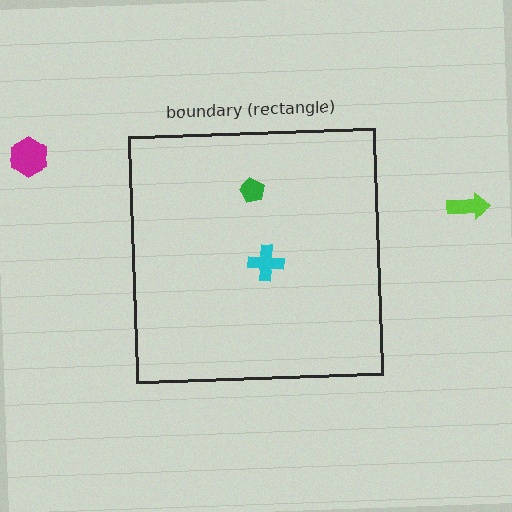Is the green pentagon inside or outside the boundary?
Inside.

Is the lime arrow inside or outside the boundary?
Outside.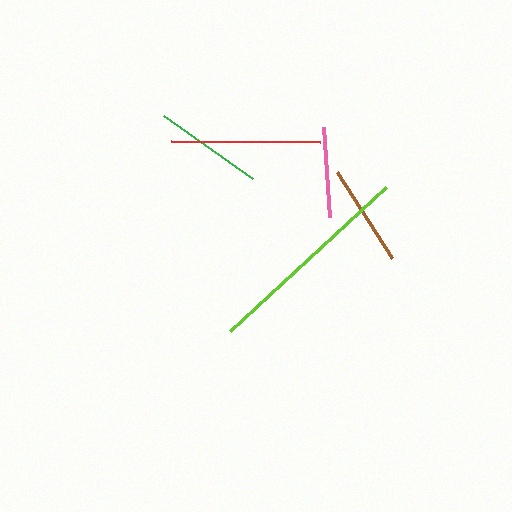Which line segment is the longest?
The lime line is the longest at approximately 213 pixels.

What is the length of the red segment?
The red segment is approximately 149 pixels long.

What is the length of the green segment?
The green segment is approximately 109 pixels long.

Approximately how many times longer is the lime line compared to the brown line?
The lime line is approximately 2.1 times the length of the brown line.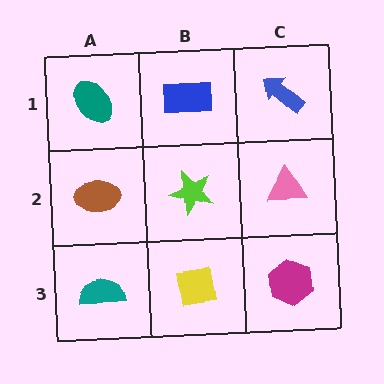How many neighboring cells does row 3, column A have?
2.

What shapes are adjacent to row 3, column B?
A lime star (row 2, column B), a teal semicircle (row 3, column A), a magenta hexagon (row 3, column C).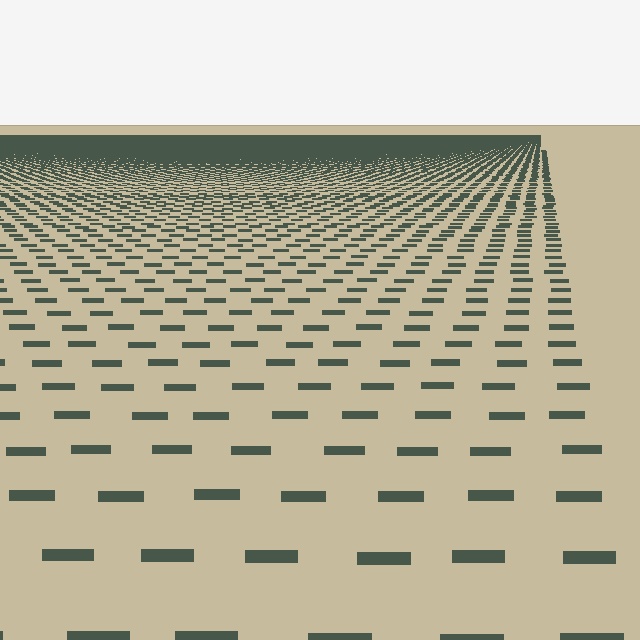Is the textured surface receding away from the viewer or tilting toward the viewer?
The surface is receding away from the viewer. Texture elements get smaller and denser toward the top.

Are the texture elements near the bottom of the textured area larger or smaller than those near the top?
Larger. Near the bottom, elements are closer to the viewer and appear at a bigger on-screen size.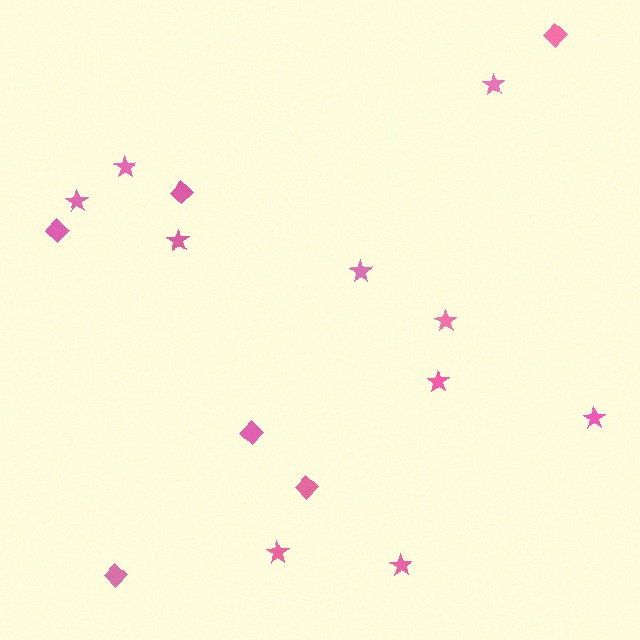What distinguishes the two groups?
There are 2 groups: one group of stars (10) and one group of diamonds (6).